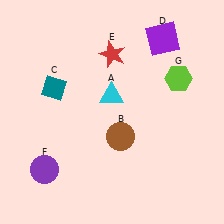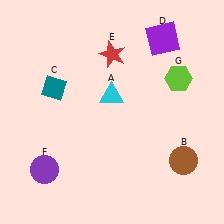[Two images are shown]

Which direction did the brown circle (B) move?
The brown circle (B) moved right.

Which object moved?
The brown circle (B) moved right.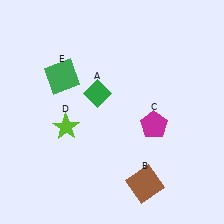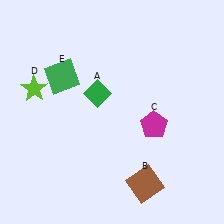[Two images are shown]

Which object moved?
The lime star (D) moved up.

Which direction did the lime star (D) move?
The lime star (D) moved up.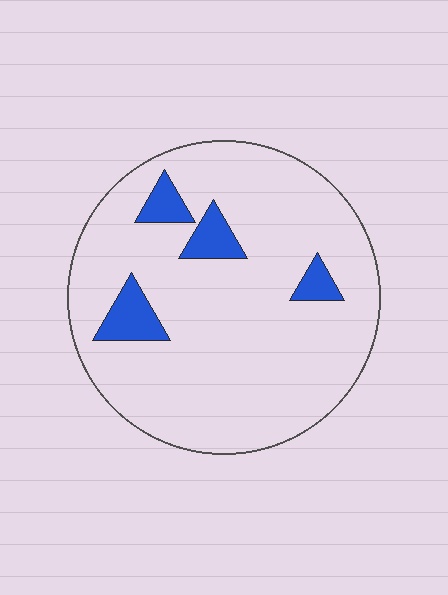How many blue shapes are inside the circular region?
4.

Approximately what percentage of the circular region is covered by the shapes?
Approximately 10%.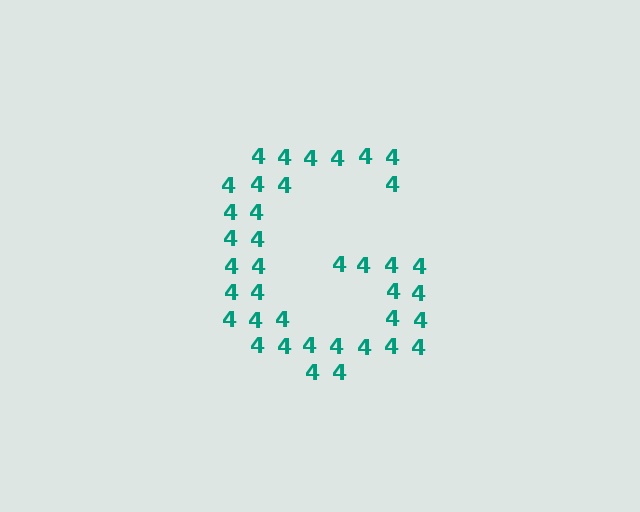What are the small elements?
The small elements are digit 4's.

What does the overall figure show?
The overall figure shows the letter G.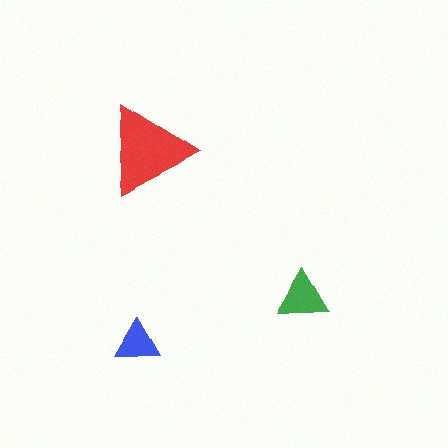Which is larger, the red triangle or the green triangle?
The red one.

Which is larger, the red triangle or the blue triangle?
The red one.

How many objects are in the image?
There are 3 objects in the image.